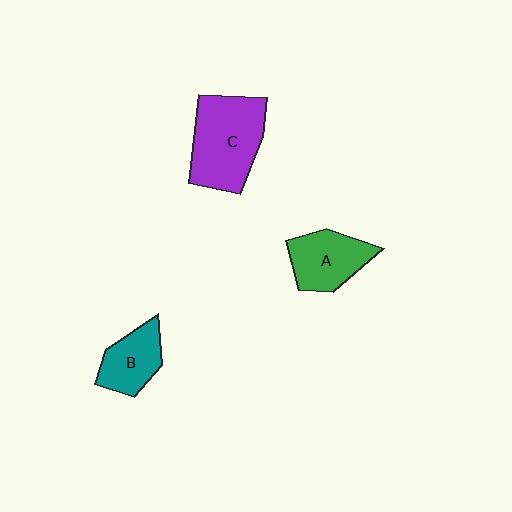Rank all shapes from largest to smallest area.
From largest to smallest: C (purple), A (green), B (teal).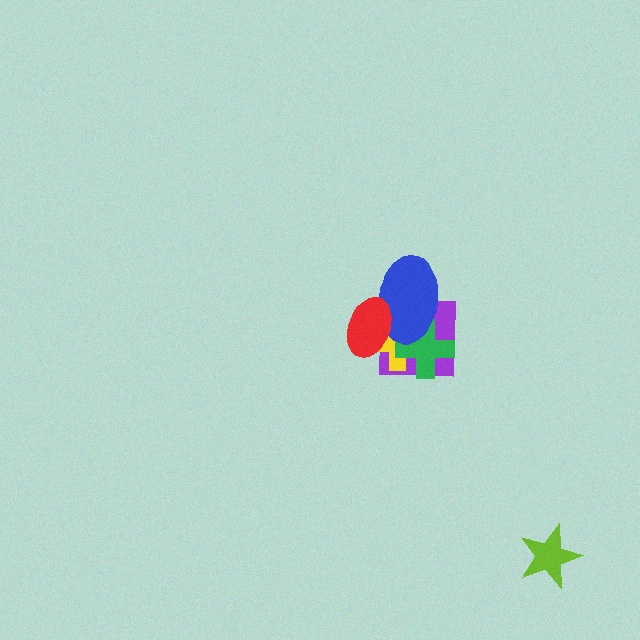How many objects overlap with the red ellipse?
3 objects overlap with the red ellipse.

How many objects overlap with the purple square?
4 objects overlap with the purple square.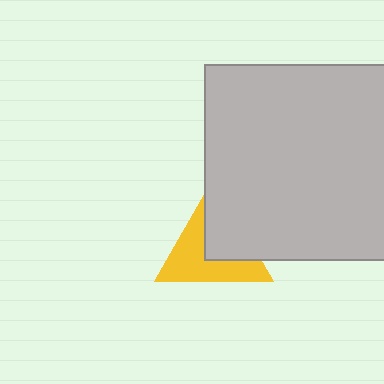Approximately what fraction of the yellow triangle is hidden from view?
Roughly 45% of the yellow triangle is hidden behind the light gray square.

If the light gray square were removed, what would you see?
You would see the complete yellow triangle.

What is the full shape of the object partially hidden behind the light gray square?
The partially hidden object is a yellow triangle.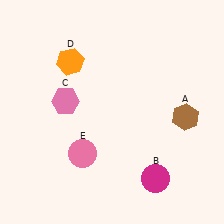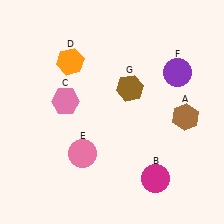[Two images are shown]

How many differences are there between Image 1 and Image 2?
There are 2 differences between the two images.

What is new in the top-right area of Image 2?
A purple circle (F) was added in the top-right area of Image 2.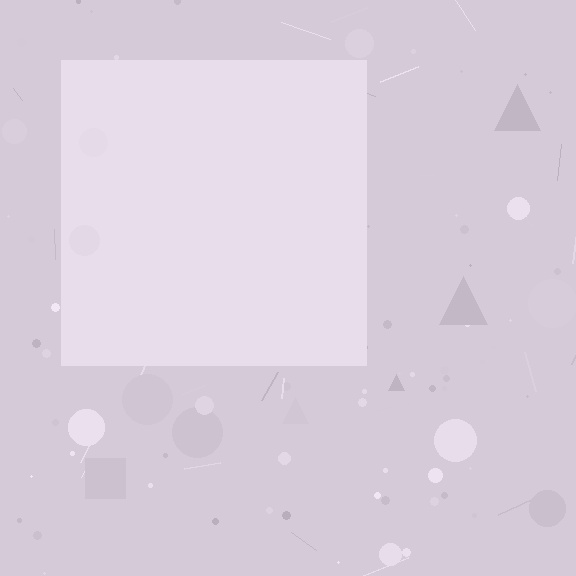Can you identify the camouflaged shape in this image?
The camouflaged shape is a square.